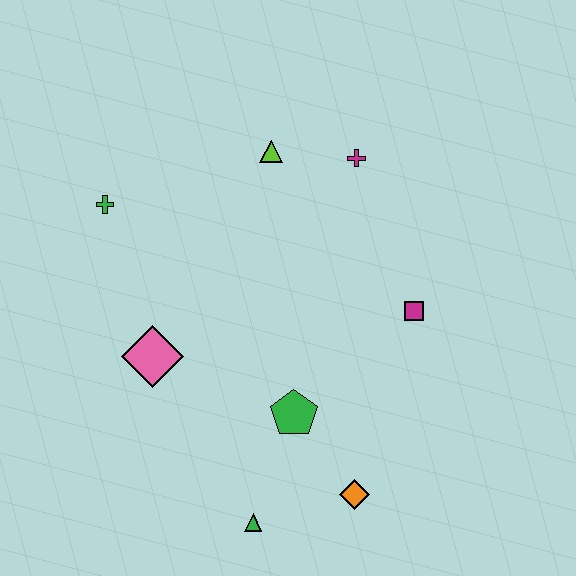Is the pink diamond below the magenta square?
Yes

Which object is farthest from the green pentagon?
The green cross is farthest from the green pentagon.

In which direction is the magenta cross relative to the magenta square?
The magenta cross is above the magenta square.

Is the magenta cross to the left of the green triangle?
No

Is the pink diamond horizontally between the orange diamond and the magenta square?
No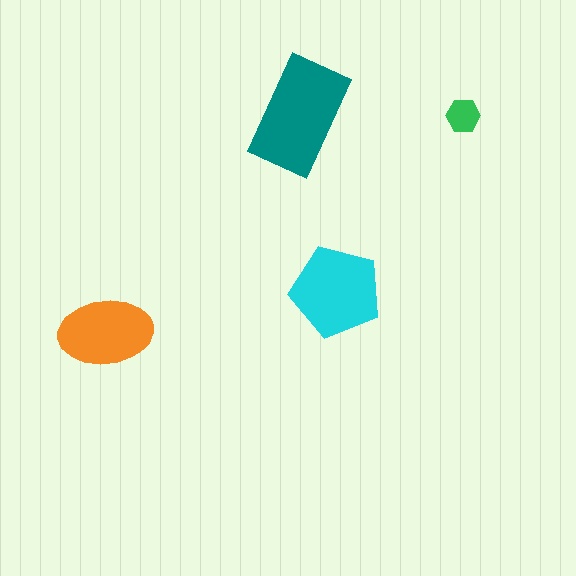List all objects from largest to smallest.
The teal rectangle, the cyan pentagon, the orange ellipse, the green hexagon.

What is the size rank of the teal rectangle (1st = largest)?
1st.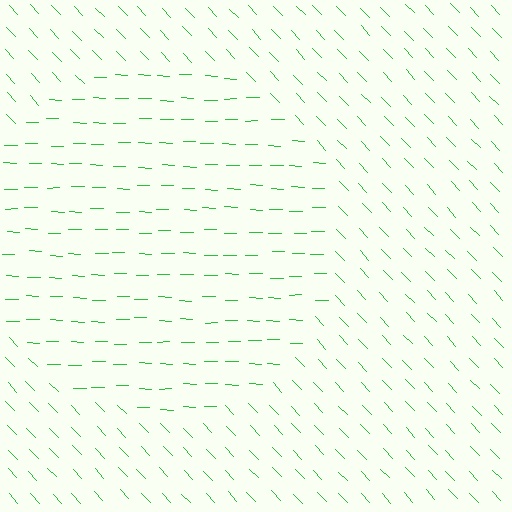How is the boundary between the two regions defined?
The boundary is defined purely by a change in line orientation (approximately 45 degrees difference). All lines are the same color and thickness.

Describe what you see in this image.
The image is filled with small green line segments. A circle region in the image has lines oriented differently from the surrounding lines, creating a visible texture boundary.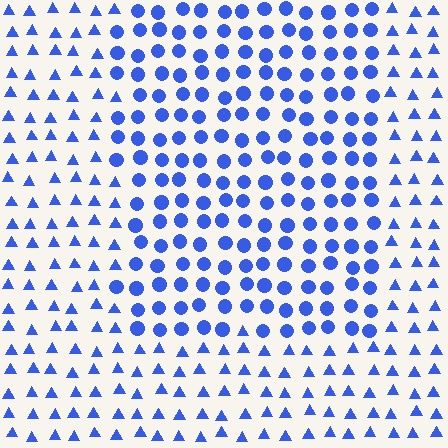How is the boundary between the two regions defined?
The boundary is defined by a change in element shape: circles inside vs. triangles outside. All elements share the same color and spacing.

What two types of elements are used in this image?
The image uses circles inside the rectangle region and triangles outside it.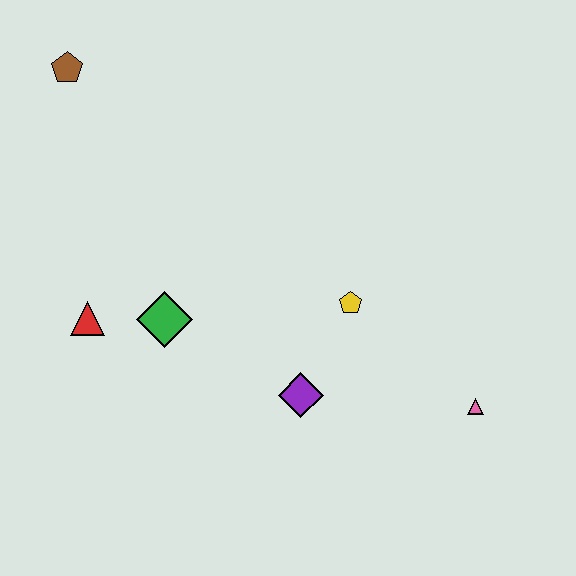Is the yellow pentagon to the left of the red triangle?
No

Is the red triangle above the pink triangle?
Yes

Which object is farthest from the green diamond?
The pink triangle is farthest from the green diamond.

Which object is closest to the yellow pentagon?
The purple diamond is closest to the yellow pentagon.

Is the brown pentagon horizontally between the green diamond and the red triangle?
No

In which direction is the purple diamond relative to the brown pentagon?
The purple diamond is below the brown pentagon.